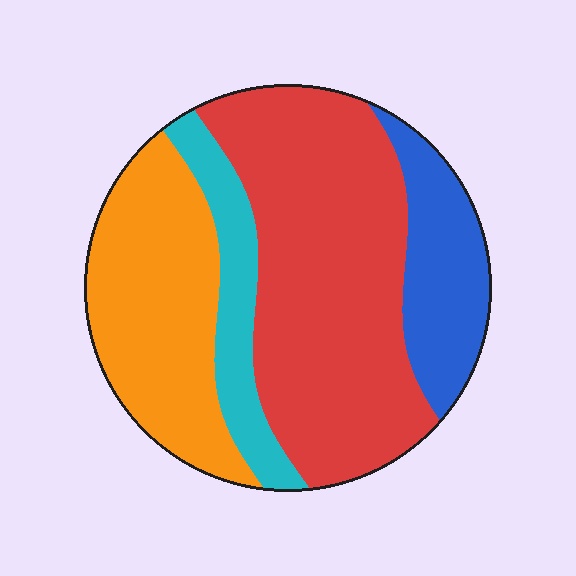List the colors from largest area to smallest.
From largest to smallest: red, orange, blue, cyan.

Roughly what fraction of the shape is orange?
Orange covers 27% of the shape.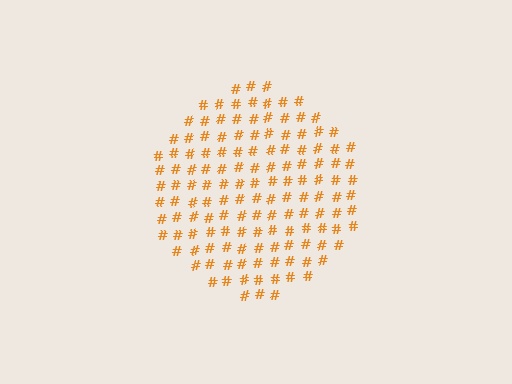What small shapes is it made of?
It is made of small hash symbols.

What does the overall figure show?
The overall figure shows a circle.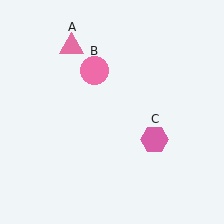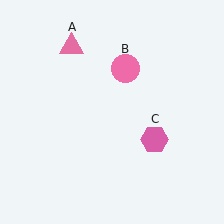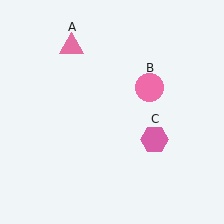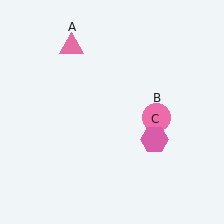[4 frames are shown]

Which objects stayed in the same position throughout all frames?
Pink triangle (object A) and pink hexagon (object C) remained stationary.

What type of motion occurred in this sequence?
The pink circle (object B) rotated clockwise around the center of the scene.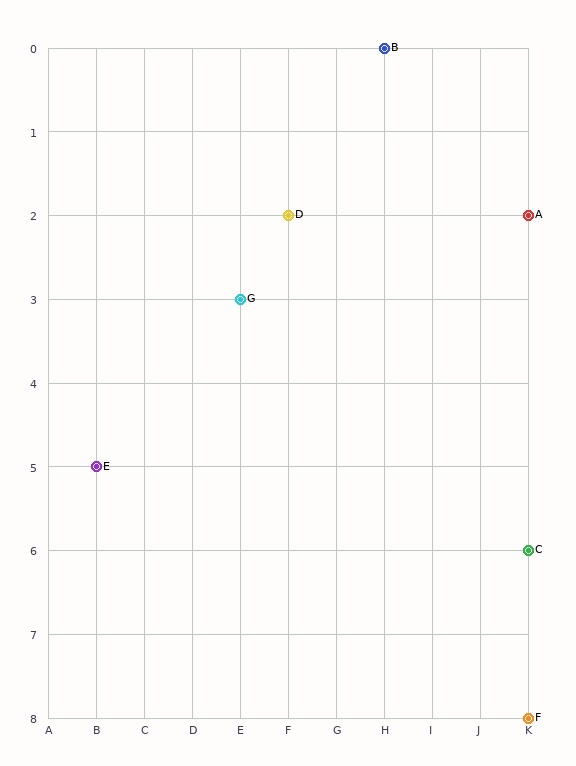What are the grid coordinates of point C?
Point C is at grid coordinates (K, 6).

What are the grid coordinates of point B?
Point B is at grid coordinates (H, 0).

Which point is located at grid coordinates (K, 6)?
Point C is at (K, 6).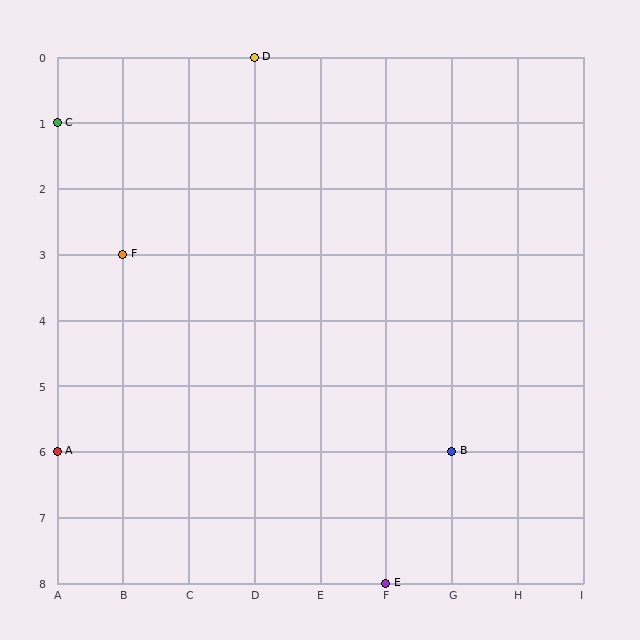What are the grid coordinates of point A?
Point A is at grid coordinates (A, 6).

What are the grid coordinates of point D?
Point D is at grid coordinates (D, 0).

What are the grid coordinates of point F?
Point F is at grid coordinates (B, 3).